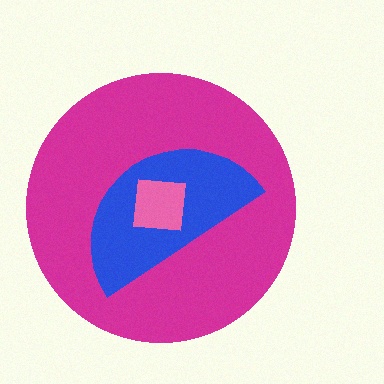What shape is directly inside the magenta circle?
The blue semicircle.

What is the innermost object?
The pink square.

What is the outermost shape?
The magenta circle.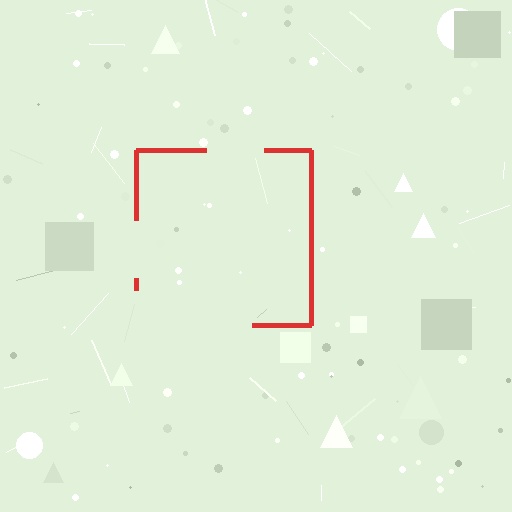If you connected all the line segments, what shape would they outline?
They would outline a square.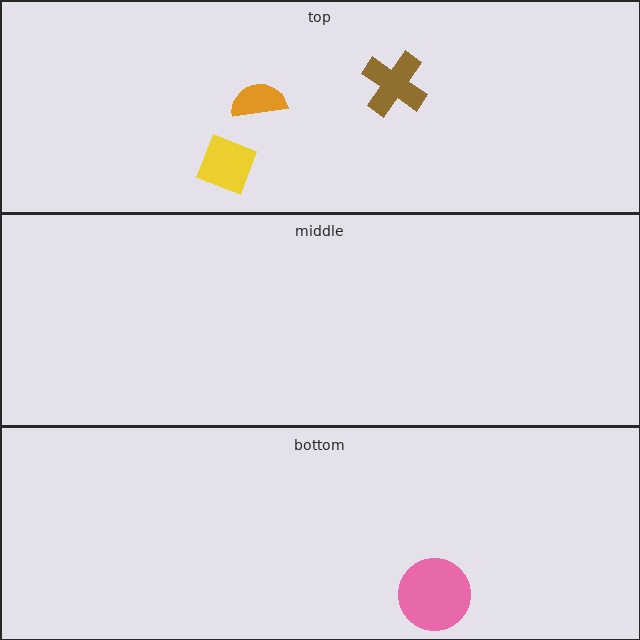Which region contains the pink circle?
The bottom region.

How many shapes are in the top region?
3.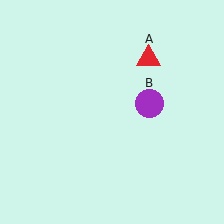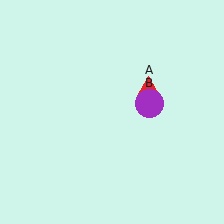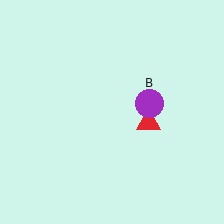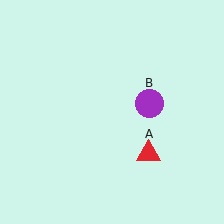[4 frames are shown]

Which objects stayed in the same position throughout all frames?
Purple circle (object B) remained stationary.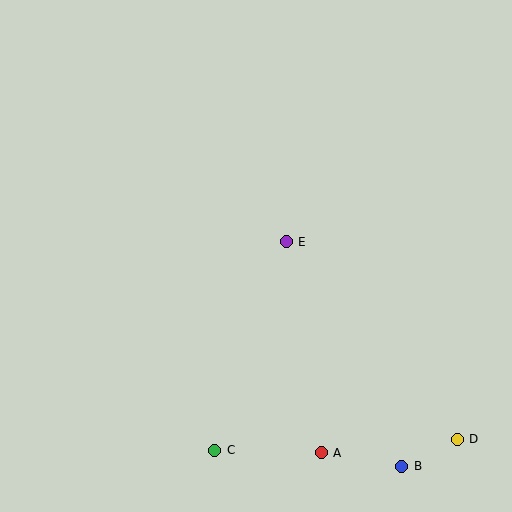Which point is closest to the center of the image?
Point E at (286, 242) is closest to the center.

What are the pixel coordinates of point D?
Point D is at (457, 439).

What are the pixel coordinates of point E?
Point E is at (286, 242).